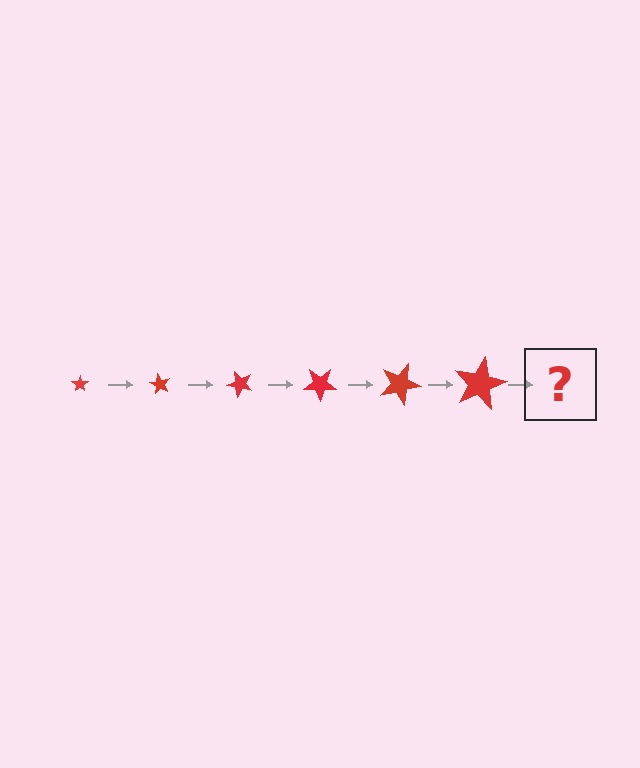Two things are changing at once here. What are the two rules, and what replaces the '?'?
The two rules are that the star grows larger each step and it rotates 60 degrees each step. The '?' should be a star, larger than the previous one and rotated 360 degrees from the start.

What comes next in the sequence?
The next element should be a star, larger than the previous one and rotated 360 degrees from the start.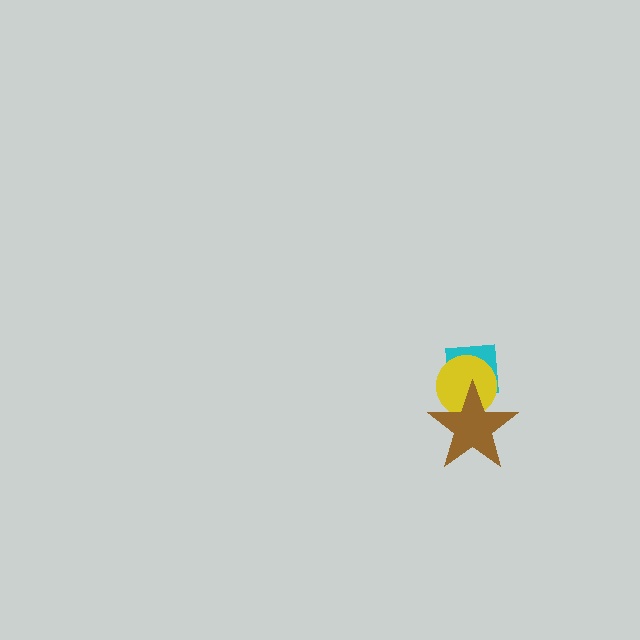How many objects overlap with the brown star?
2 objects overlap with the brown star.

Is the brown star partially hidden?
No, no other shape covers it.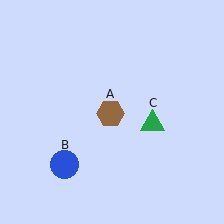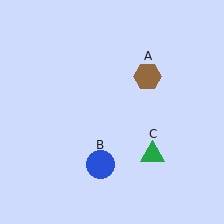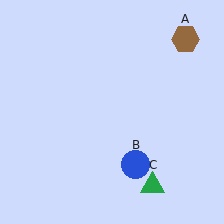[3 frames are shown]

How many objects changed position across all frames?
3 objects changed position: brown hexagon (object A), blue circle (object B), green triangle (object C).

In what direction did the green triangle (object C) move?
The green triangle (object C) moved down.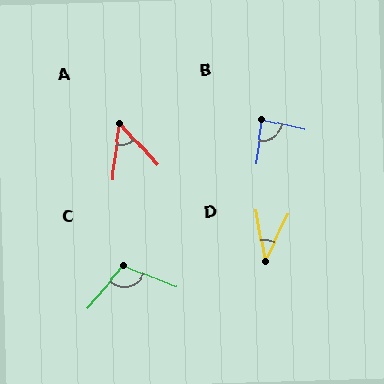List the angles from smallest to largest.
D (36°), A (50°), B (85°), C (108°).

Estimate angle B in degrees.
Approximately 85 degrees.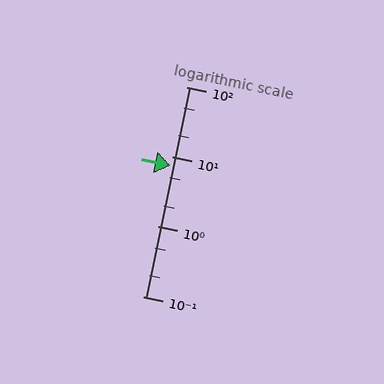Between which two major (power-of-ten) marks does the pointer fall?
The pointer is between 1 and 10.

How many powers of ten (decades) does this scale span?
The scale spans 3 decades, from 0.1 to 100.